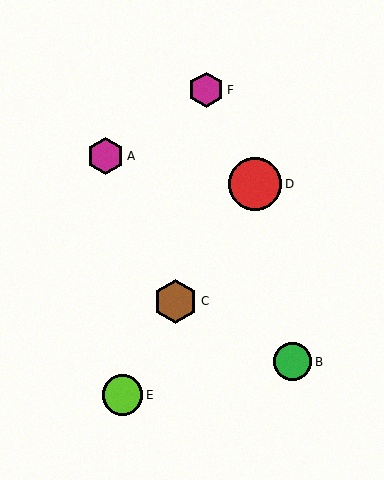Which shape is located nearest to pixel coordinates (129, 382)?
The lime circle (labeled E) at (123, 395) is nearest to that location.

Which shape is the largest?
The red circle (labeled D) is the largest.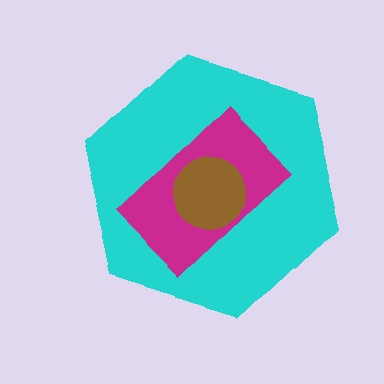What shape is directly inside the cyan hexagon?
The magenta rectangle.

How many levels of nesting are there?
3.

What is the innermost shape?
The brown circle.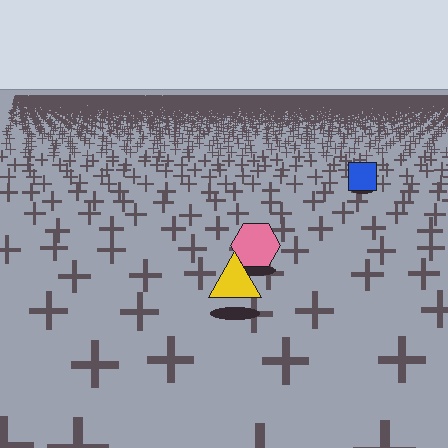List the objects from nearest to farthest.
From nearest to farthest: the yellow triangle, the pink hexagon, the blue square.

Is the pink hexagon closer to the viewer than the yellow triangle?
No. The yellow triangle is closer — you can tell from the texture gradient: the ground texture is coarser near it.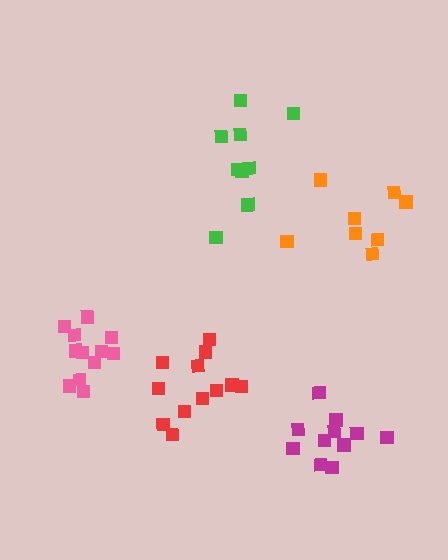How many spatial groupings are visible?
There are 5 spatial groupings.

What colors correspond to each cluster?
The clusters are colored: magenta, pink, green, red, orange.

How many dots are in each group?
Group 1: 11 dots, Group 2: 12 dots, Group 3: 9 dots, Group 4: 12 dots, Group 5: 8 dots (52 total).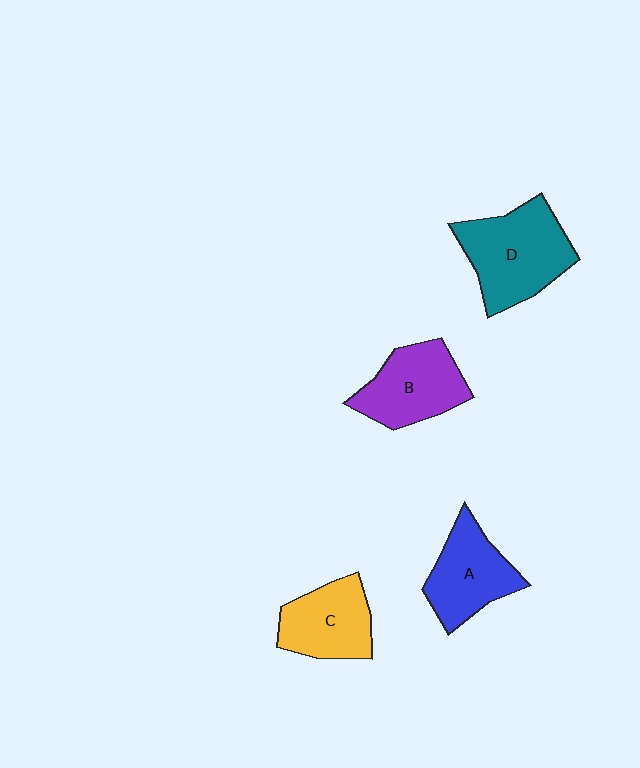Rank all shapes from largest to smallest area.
From largest to smallest: D (teal), B (purple), A (blue), C (yellow).